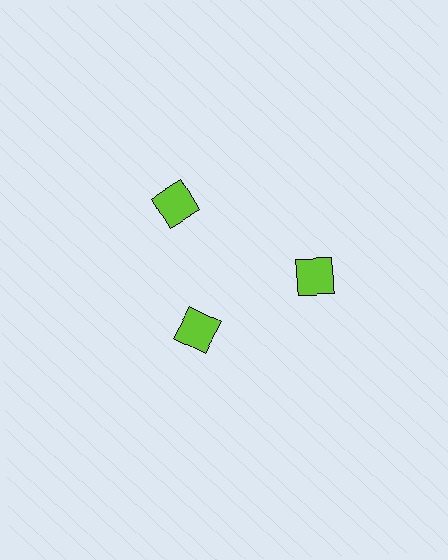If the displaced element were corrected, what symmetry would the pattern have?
It would have 3-fold rotational symmetry — the pattern would map onto itself every 120 degrees.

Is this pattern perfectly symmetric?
No. The 3 lime diamonds are arranged in a ring, but one element near the 7 o'clock position is pulled inward toward the center, breaking the 3-fold rotational symmetry.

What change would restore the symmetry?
The symmetry would be restored by moving it outward, back onto the ring so that all 3 diamonds sit at equal angles and equal distance from the center.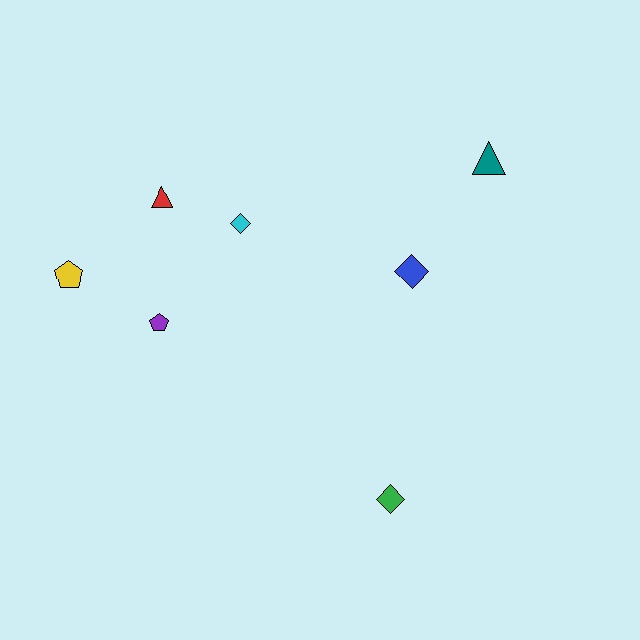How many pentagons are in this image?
There are 2 pentagons.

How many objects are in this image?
There are 7 objects.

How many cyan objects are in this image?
There is 1 cyan object.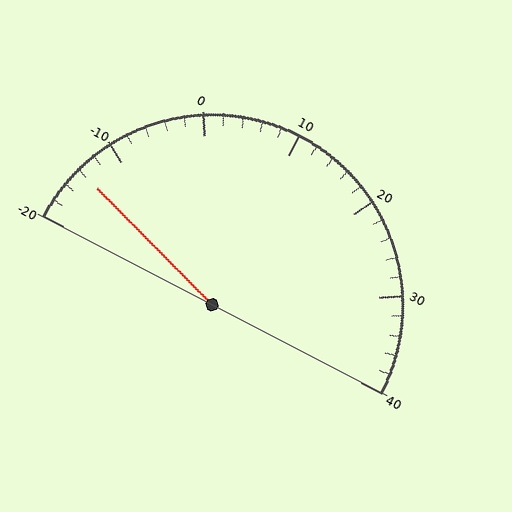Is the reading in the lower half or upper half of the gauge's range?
The reading is in the lower half of the range (-20 to 40).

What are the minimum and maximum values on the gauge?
The gauge ranges from -20 to 40.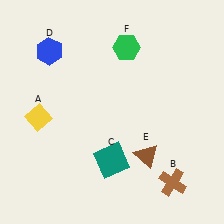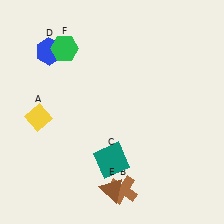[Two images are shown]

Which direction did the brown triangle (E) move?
The brown triangle (E) moved down.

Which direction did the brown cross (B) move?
The brown cross (B) moved left.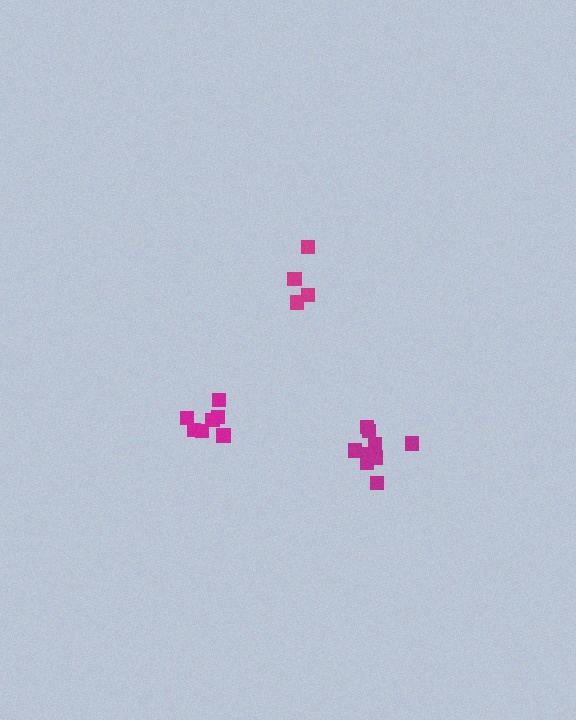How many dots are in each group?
Group 1: 7 dots, Group 2: 10 dots, Group 3: 5 dots (22 total).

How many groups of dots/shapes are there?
There are 3 groups.